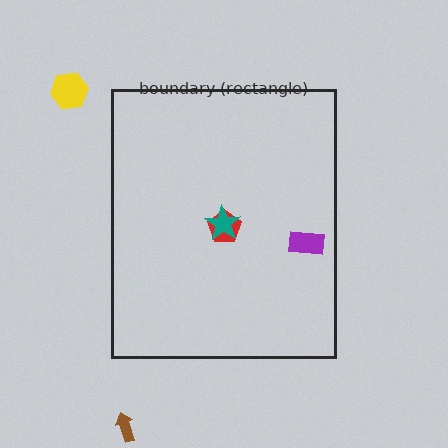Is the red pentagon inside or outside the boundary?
Inside.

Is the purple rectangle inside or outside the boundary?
Inside.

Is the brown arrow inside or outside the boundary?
Outside.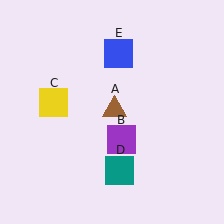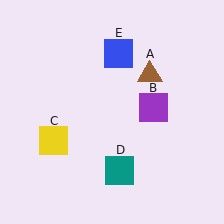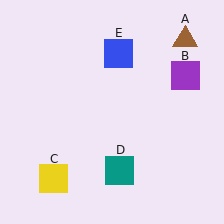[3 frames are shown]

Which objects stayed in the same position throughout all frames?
Teal square (object D) and blue square (object E) remained stationary.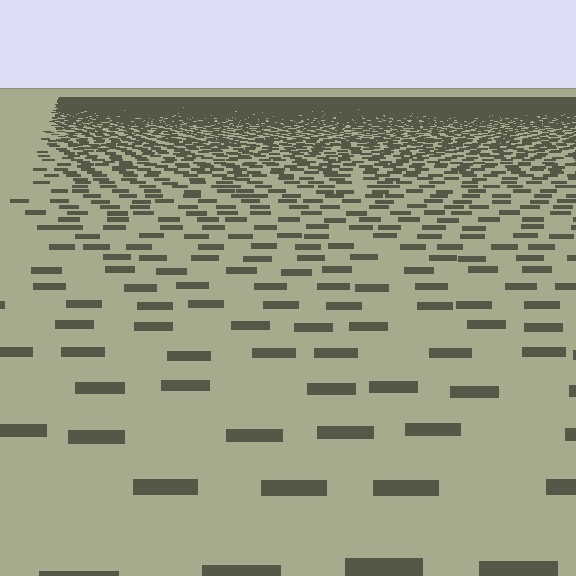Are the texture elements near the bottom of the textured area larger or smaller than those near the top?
Larger. Near the bottom, elements are closer to the viewer and appear at a bigger on-screen size.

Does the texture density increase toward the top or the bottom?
Density increases toward the top.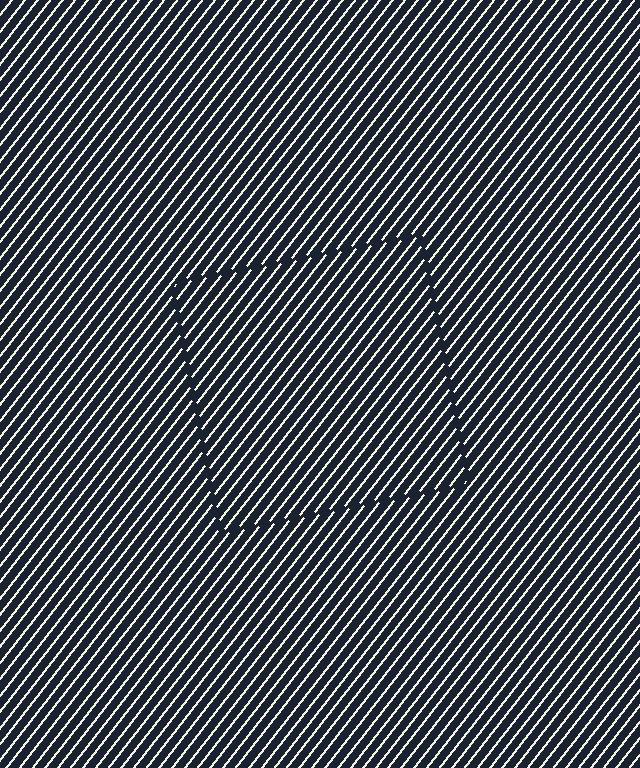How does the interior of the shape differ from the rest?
The interior of the shape contains the same grating, shifted by half a period — the contour is defined by the phase discontinuity where line-ends from the inner and outer gratings abut.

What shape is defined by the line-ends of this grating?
An illusory square. The interior of the shape contains the same grating, shifted by half a period — the contour is defined by the phase discontinuity where line-ends from the inner and outer gratings abut.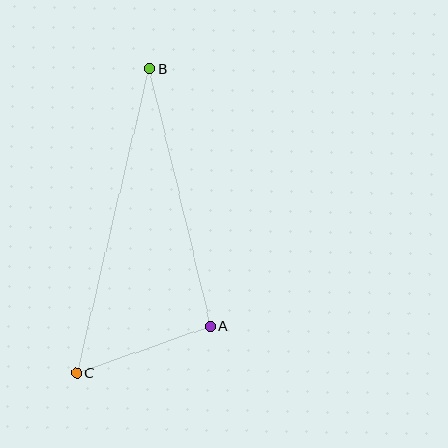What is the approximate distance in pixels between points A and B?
The distance between A and B is approximately 265 pixels.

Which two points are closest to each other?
Points A and C are closest to each other.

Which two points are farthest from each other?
Points B and C are farthest from each other.